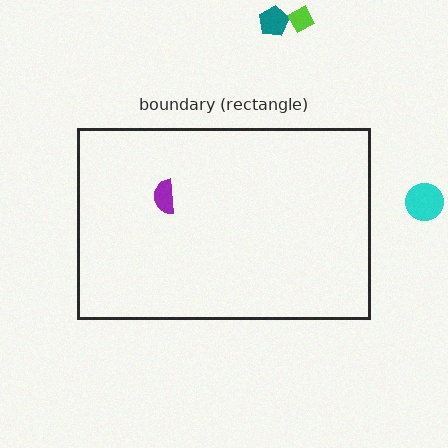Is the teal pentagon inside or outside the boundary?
Outside.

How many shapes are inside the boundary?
1 inside, 3 outside.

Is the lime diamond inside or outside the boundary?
Outside.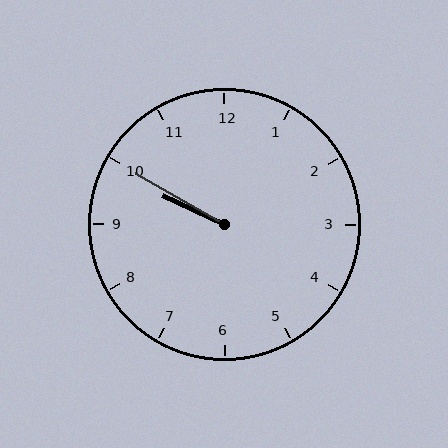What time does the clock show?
9:50.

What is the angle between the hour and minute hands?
Approximately 5 degrees.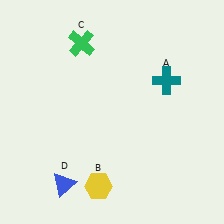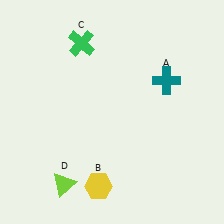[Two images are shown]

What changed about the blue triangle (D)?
In Image 1, D is blue. In Image 2, it changed to lime.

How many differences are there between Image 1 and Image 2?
There is 1 difference between the two images.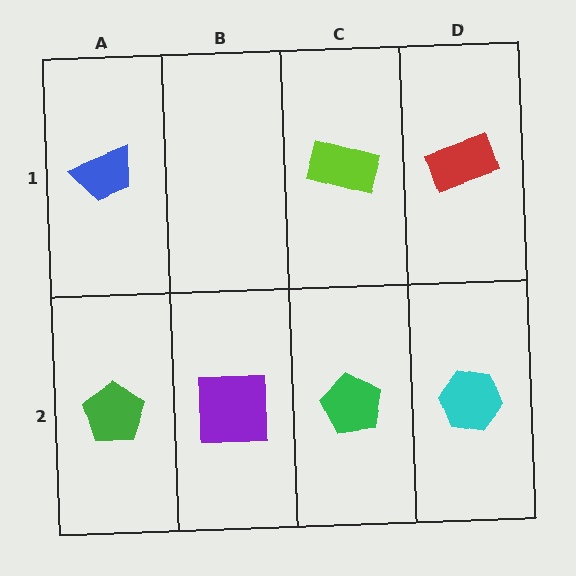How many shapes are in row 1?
3 shapes.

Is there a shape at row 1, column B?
No, that cell is empty.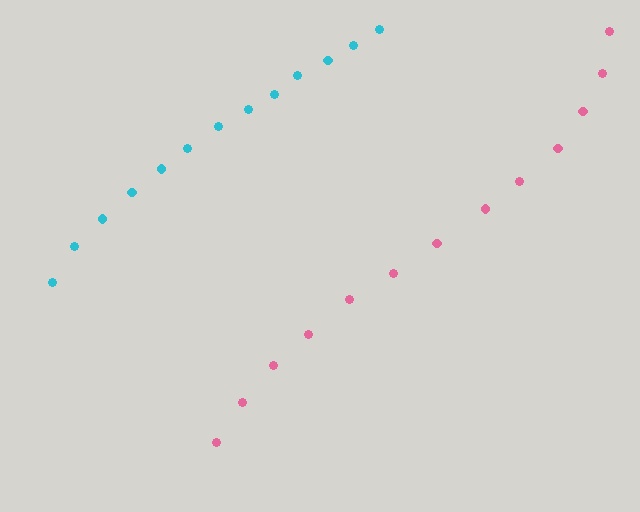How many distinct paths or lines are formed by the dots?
There are 2 distinct paths.